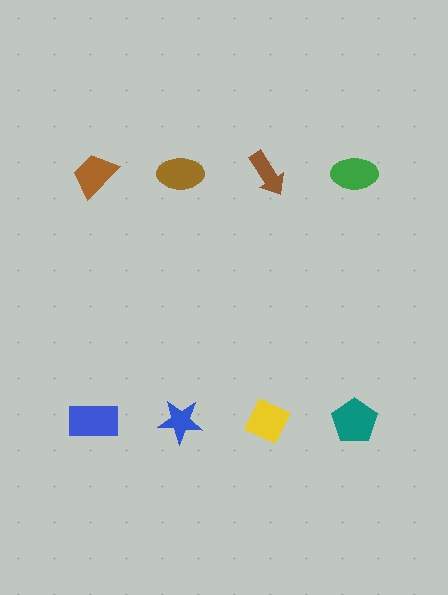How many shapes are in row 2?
4 shapes.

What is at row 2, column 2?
A blue star.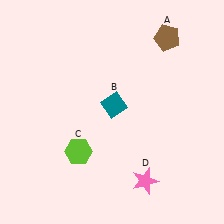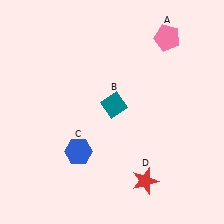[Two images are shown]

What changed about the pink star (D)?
In Image 1, D is pink. In Image 2, it changed to red.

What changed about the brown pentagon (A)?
In Image 1, A is brown. In Image 2, it changed to pink.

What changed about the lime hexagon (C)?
In Image 1, C is lime. In Image 2, it changed to blue.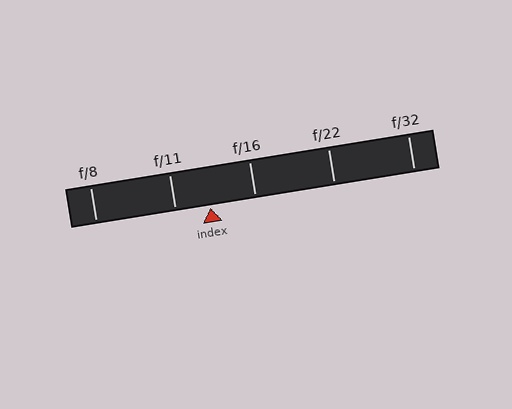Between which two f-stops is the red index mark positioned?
The index mark is between f/11 and f/16.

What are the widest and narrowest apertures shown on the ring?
The widest aperture shown is f/8 and the narrowest is f/32.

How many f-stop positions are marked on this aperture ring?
There are 5 f-stop positions marked.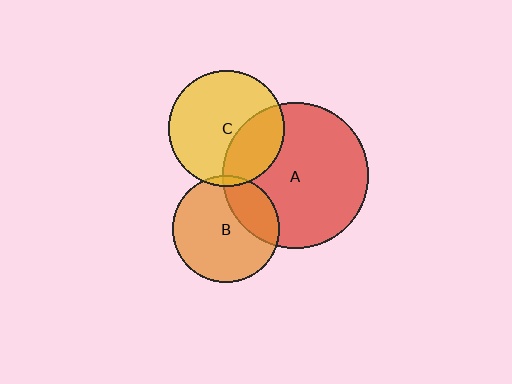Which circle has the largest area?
Circle A (red).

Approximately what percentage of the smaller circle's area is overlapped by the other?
Approximately 30%.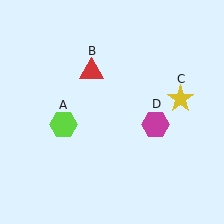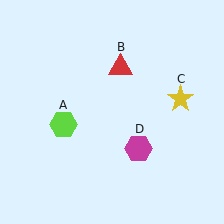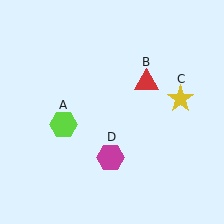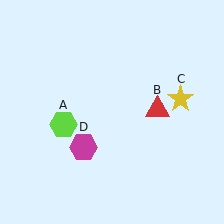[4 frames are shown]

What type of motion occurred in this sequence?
The red triangle (object B), magenta hexagon (object D) rotated clockwise around the center of the scene.